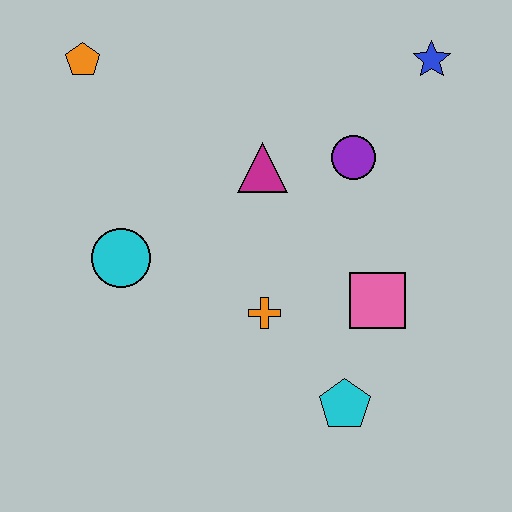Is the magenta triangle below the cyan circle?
No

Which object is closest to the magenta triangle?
The purple circle is closest to the magenta triangle.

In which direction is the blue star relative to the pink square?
The blue star is above the pink square.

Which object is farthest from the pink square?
The orange pentagon is farthest from the pink square.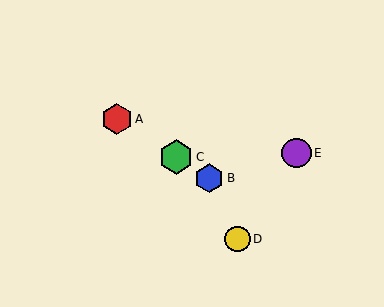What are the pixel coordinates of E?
Object E is at (296, 153).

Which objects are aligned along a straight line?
Objects A, B, C are aligned along a straight line.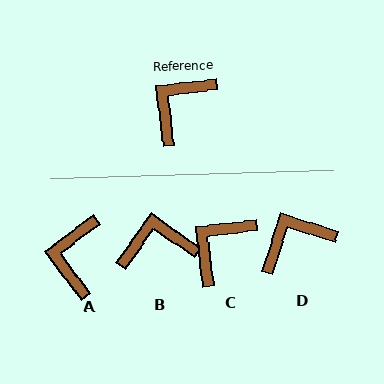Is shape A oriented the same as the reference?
No, it is off by about 30 degrees.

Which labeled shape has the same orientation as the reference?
C.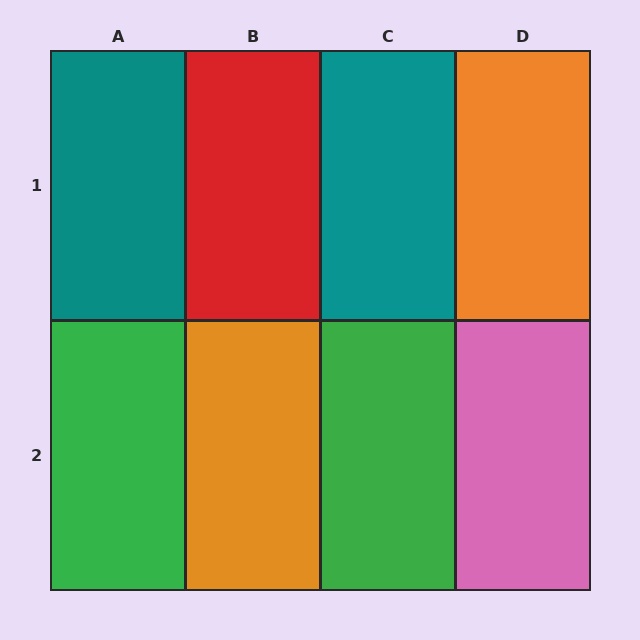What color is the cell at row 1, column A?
Teal.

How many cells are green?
2 cells are green.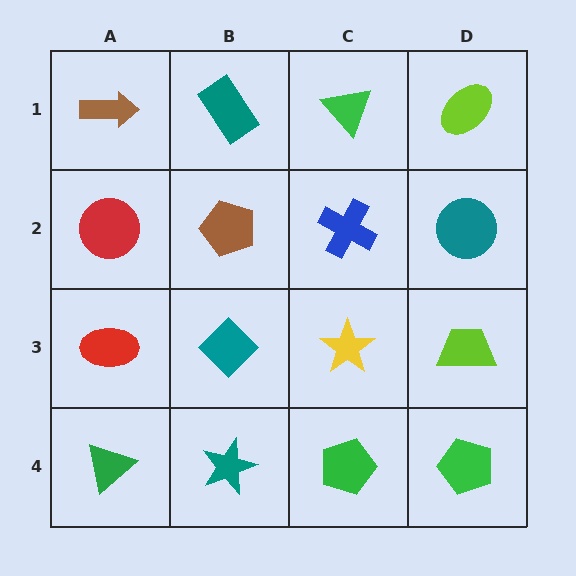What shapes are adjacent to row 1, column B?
A brown pentagon (row 2, column B), a brown arrow (row 1, column A), a green triangle (row 1, column C).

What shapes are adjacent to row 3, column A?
A red circle (row 2, column A), a green triangle (row 4, column A), a teal diamond (row 3, column B).